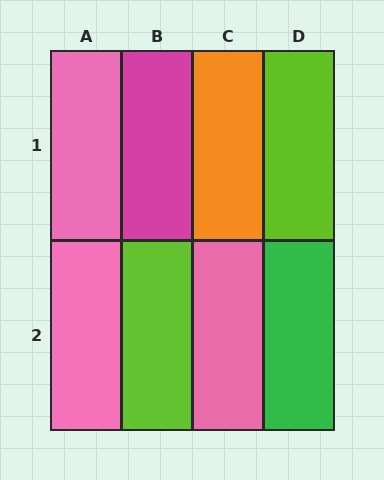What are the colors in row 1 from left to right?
Pink, magenta, orange, lime.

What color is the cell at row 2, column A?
Pink.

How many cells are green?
1 cell is green.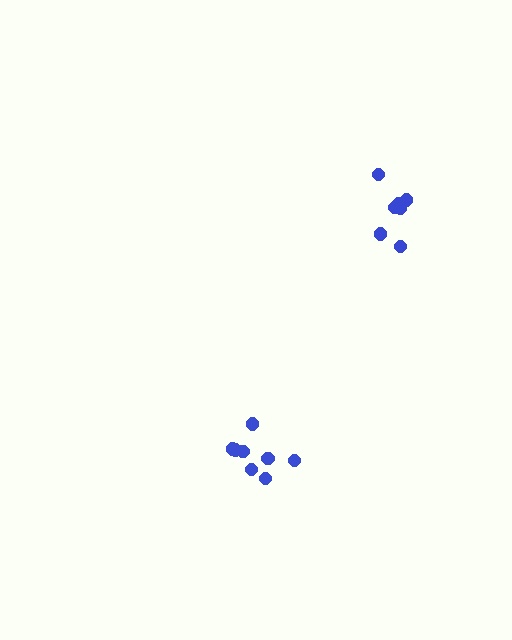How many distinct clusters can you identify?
There are 2 distinct clusters.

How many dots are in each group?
Group 1: 7 dots, Group 2: 8 dots (15 total).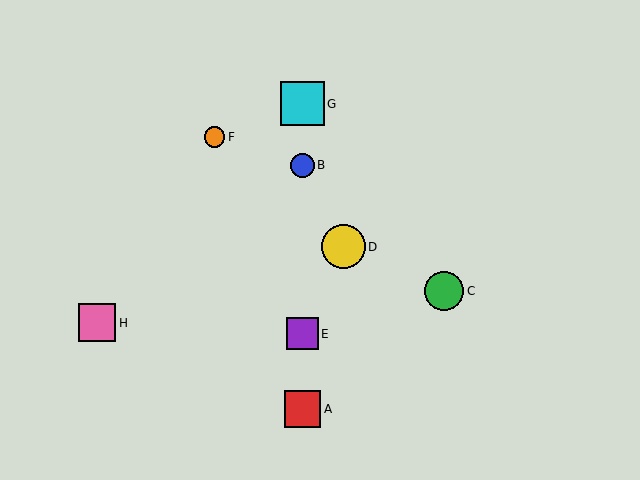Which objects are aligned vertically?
Objects A, B, E, G are aligned vertically.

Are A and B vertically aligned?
Yes, both are at x≈302.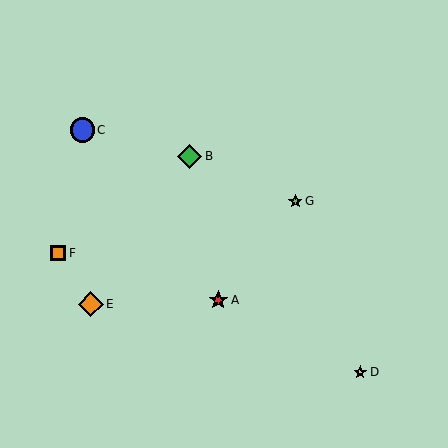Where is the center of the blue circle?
The center of the blue circle is at (82, 130).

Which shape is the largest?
The orange diamond (labeled E) is the largest.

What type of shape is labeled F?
Shape F is an orange square.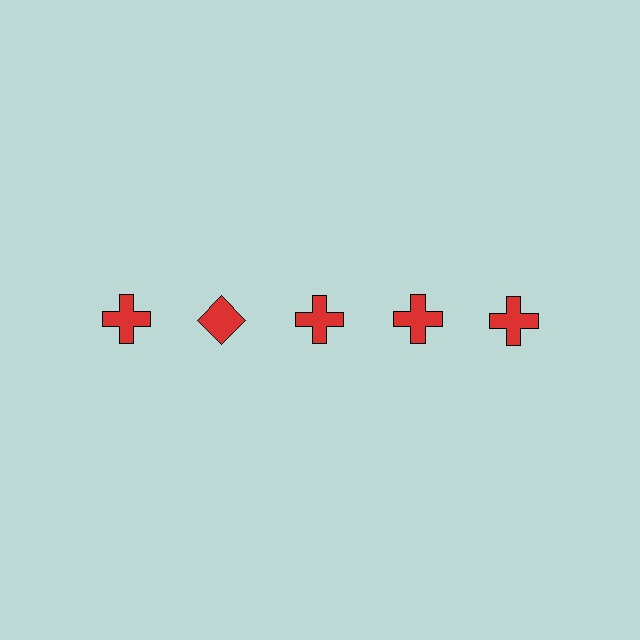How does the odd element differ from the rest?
It has a different shape: diamond instead of cross.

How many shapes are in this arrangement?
There are 5 shapes arranged in a grid pattern.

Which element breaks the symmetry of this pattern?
The red diamond in the top row, second from left column breaks the symmetry. All other shapes are red crosses.